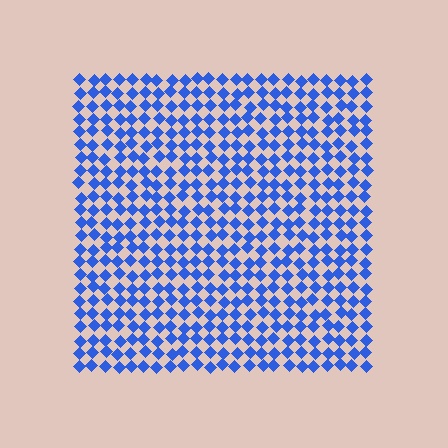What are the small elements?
The small elements are diamonds.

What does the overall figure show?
The overall figure shows a square.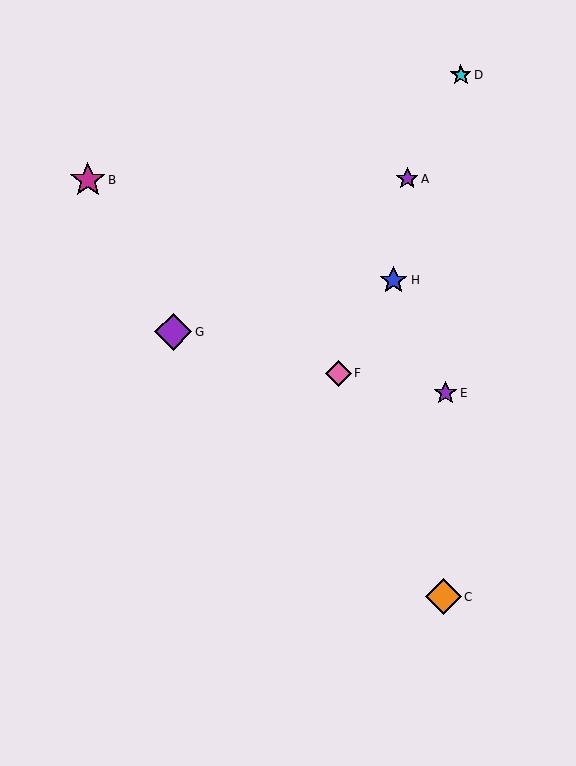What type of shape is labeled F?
Shape F is a pink diamond.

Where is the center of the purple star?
The center of the purple star is at (407, 179).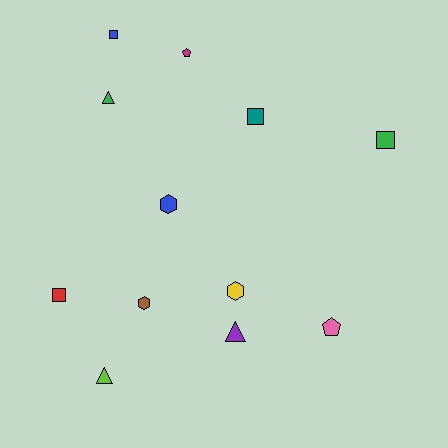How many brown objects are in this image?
There is 1 brown object.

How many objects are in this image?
There are 12 objects.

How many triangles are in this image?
There are 3 triangles.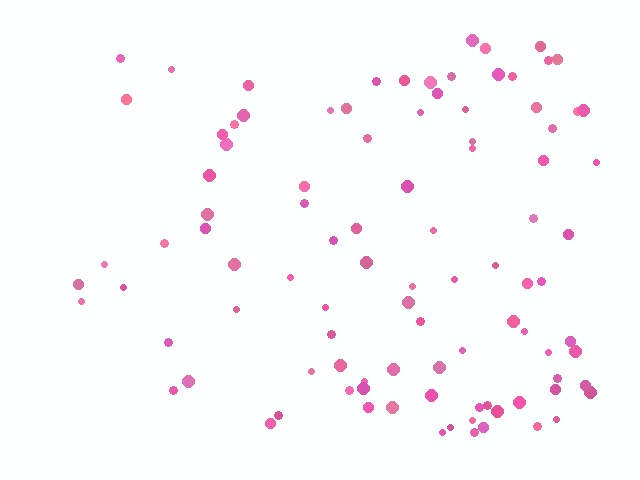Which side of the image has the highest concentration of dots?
The right.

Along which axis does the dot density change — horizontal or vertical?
Horizontal.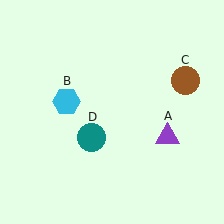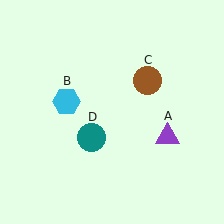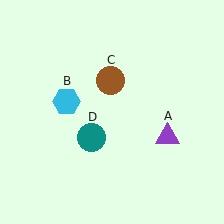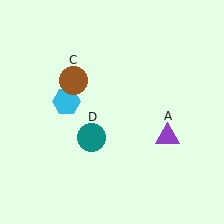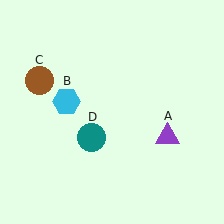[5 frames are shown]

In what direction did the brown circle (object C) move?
The brown circle (object C) moved left.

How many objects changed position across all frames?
1 object changed position: brown circle (object C).